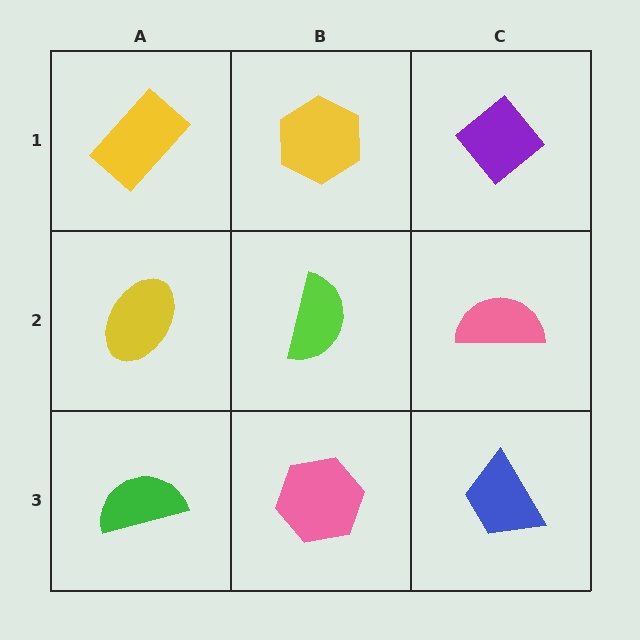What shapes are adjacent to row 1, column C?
A pink semicircle (row 2, column C), a yellow hexagon (row 1, column B).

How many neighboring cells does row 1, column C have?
2.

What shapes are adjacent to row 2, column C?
A purple diamond (row 1, column C), a blue trapezoid (row 3, column C), a lime semicircle (row 2, column B).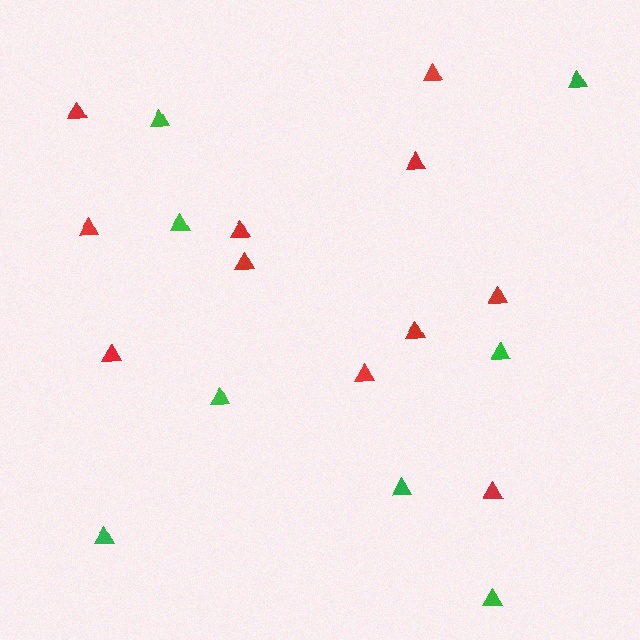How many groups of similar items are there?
There are 2 groups: one group of green triangles (8) and one group of red triangles (11).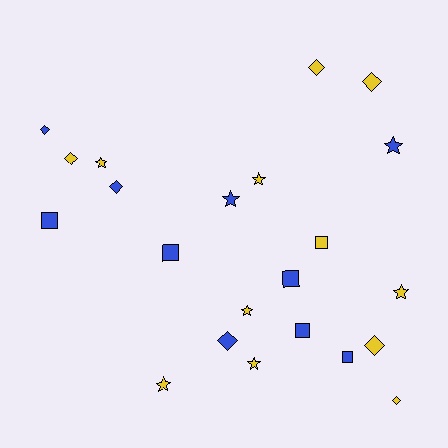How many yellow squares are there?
There is 1 yellow square.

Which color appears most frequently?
Yellow, with 12 objects.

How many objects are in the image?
There are 22 objects.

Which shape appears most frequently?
Diamond, with 8 objects.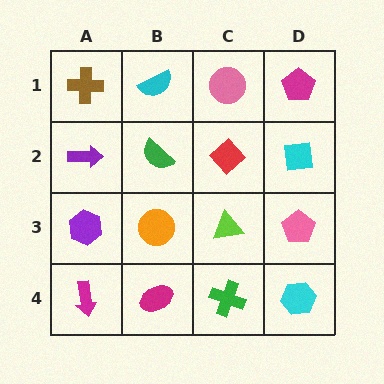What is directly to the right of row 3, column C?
A pink pentagon.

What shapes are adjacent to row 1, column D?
A cyan square (row 2, column D), a pink circle (row 1, column C).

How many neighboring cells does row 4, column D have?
2.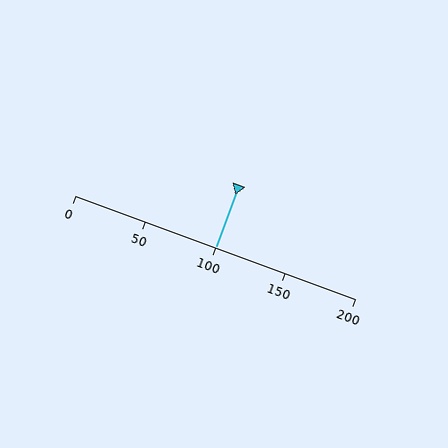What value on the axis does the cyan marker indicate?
The marker indicates approximately 100.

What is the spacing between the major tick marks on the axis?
The major ticks are spaced 50 apart.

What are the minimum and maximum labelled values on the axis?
The axis runs from 0 to 200.